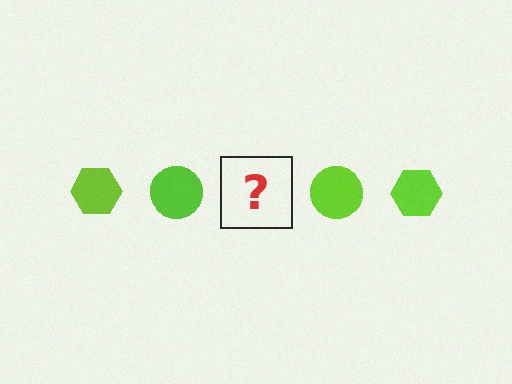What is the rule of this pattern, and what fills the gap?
The rule is that the pattern cycles through hexagon, circle shapes in lime. The gap should be filled with a lime hexagon.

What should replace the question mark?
The question mark should be replaced with a lime hexagon.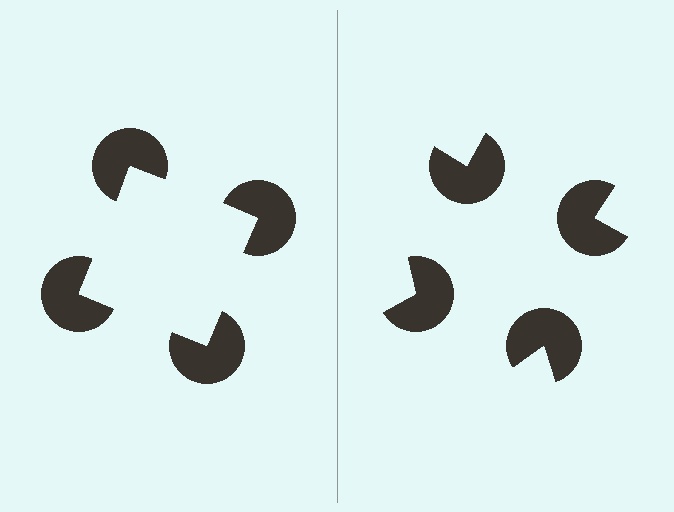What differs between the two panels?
The pac-man discs are positioned identically on both sides; only the wedge orientations differ. On the left they align to a square; on the right they are misaligned.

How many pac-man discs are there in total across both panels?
8 — 4 on each side.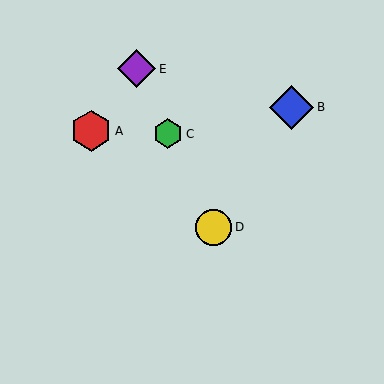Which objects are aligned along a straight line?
Objects C, D, E are aligned along a straight line.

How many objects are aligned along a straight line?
3 objects (C, D, E) are aligned along a straight line.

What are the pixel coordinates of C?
Object C is at (168, 134).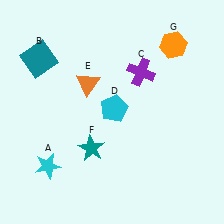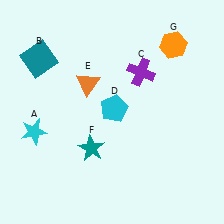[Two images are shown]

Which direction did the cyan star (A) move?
The cyan star (A) moved up.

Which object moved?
The cyan star (A) moved up.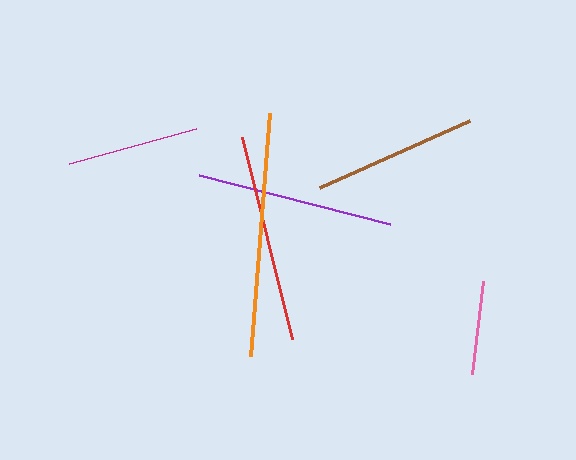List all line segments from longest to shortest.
From longest to shortest: orange, red, purple, brown, magenta, pink.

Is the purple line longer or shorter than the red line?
The red line is longer than the purple line.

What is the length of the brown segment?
The brown segment is approximately 164 pixels long.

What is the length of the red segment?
The red segment is approximately 209 pixels long.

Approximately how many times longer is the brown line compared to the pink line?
The brown line is approximately 1.8 times the length of the pink line.